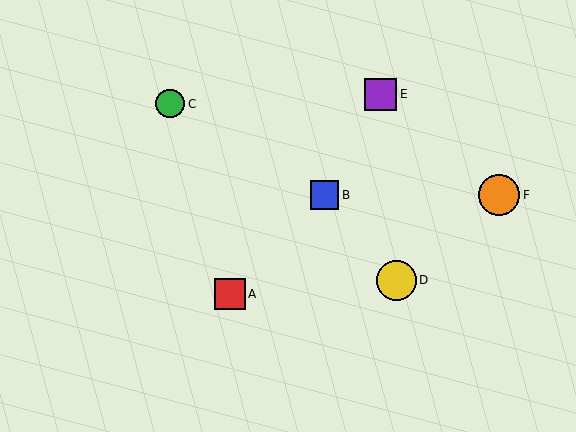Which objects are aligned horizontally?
Objects B, F are aligned horizontally.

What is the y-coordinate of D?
Object D is at y≈280.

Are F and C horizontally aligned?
No, F is at y≈195 and C is at y≈104.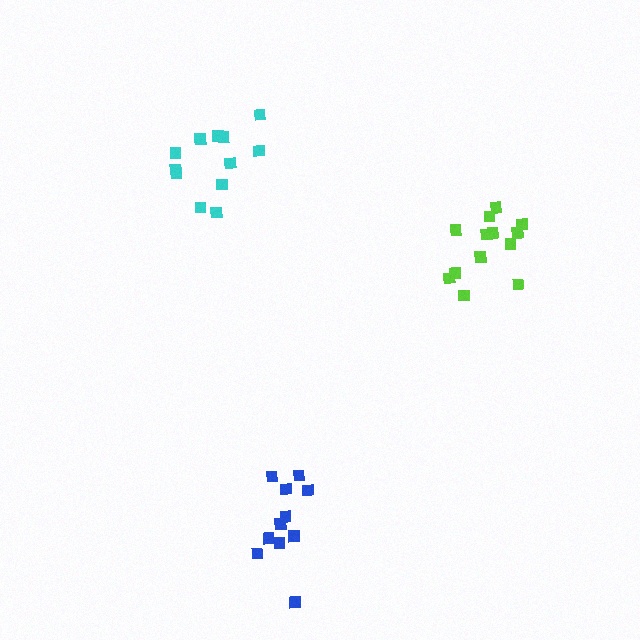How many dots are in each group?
Group 1: 12 dots, Group 2: 13 dots, Group 3: 11 dots (36 total).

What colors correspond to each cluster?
The clusters are colored: cyan, lime, blue.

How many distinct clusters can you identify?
There are 3 distinct clusters.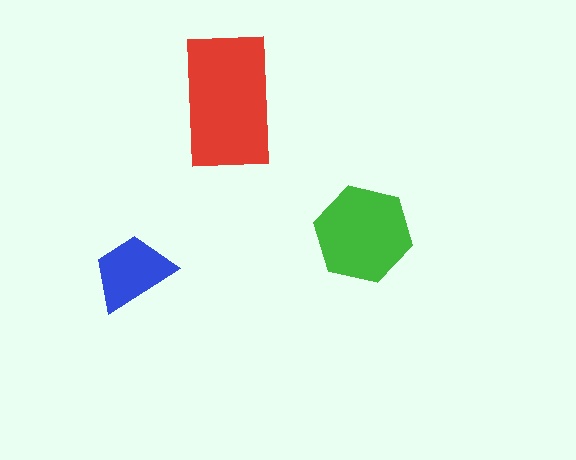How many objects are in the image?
There are 3 objects in the image.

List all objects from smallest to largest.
The blue trapezoid, the green hexagon, the red rectangle.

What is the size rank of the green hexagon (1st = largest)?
2nd.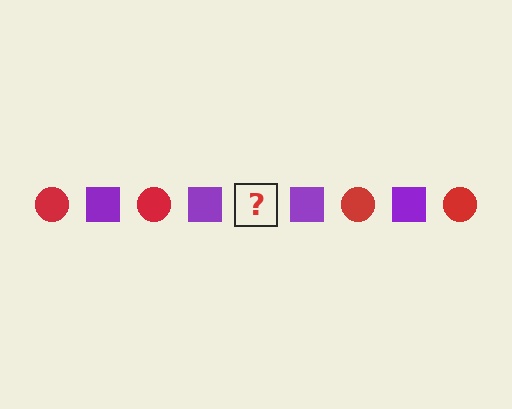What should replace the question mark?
The question mark should be replaced with a red circle.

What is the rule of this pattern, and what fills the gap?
The rule is that the pattern alternates between red circle and purple square. The gap should be filled with a red circle.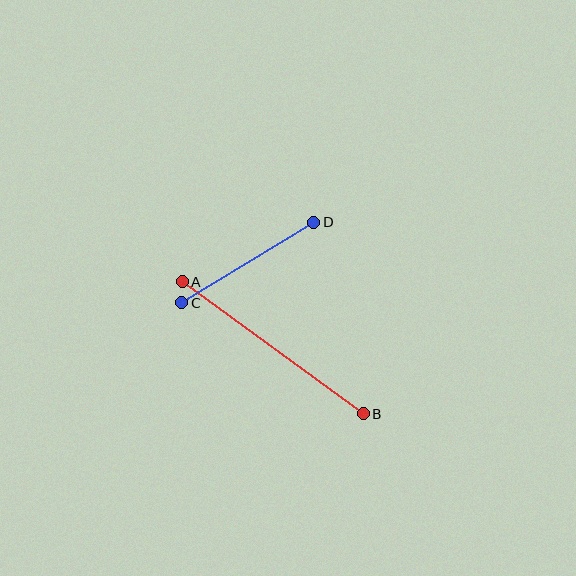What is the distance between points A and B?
The distance is approximately 224 pixels.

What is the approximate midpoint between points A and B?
The midpoint is at approximately (273, 348) pixels.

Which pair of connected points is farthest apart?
Points A and B are farthest apart.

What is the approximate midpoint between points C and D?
The midpoint is at approximately (248, 263) pixels.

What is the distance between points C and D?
The distance is approximately 155 pixels.